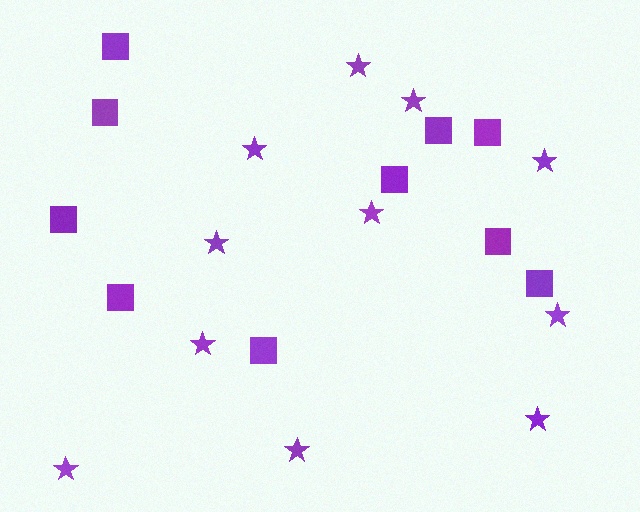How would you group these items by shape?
There are 2 groups: one group of squares (10) and one group of stars (11).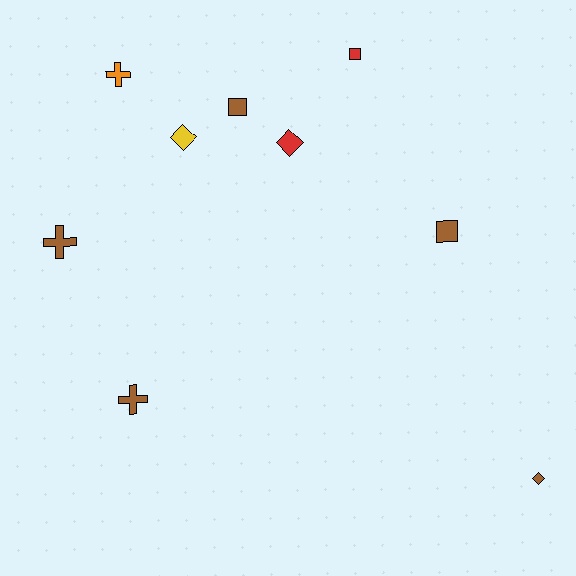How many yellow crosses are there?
There are no yellow crosses.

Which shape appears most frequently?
Cross, with 3 objects.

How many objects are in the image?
There are 9 objects.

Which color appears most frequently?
Brown, with 5 objects.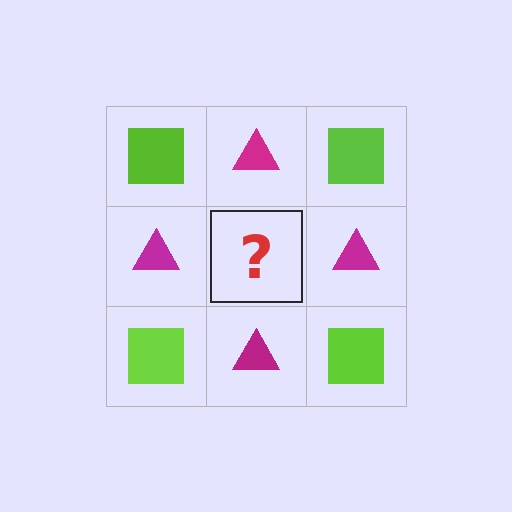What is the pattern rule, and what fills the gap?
The rule is that it alternates lime square and magenta triangle in a checkerboard pattern. The gap should be filled with a lime square.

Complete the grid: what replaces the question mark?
The question mark should be replaced with a lime square.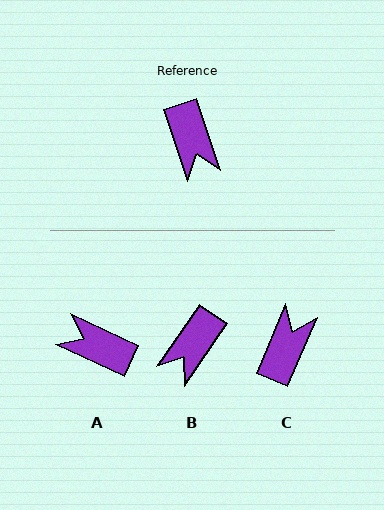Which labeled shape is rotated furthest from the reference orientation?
C, about 138 degrees away.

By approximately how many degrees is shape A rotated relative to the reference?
Approximately 133 degrees clockwise.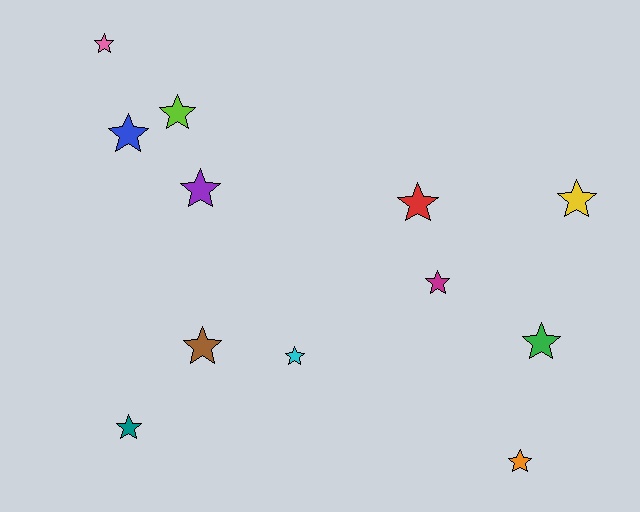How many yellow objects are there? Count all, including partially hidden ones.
There is 1 yellow object.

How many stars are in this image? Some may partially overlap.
There are 12 stars.